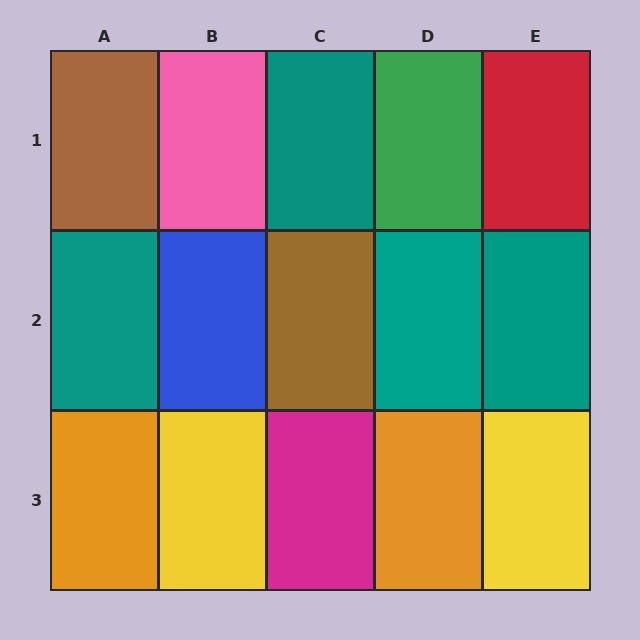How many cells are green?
1 cell is green.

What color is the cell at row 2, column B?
Blue.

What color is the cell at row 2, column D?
Teal.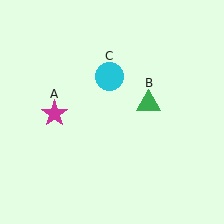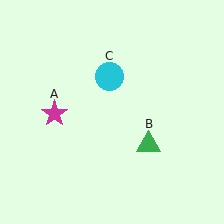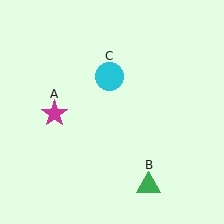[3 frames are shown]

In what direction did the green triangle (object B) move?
The green triangle (object B) moved down.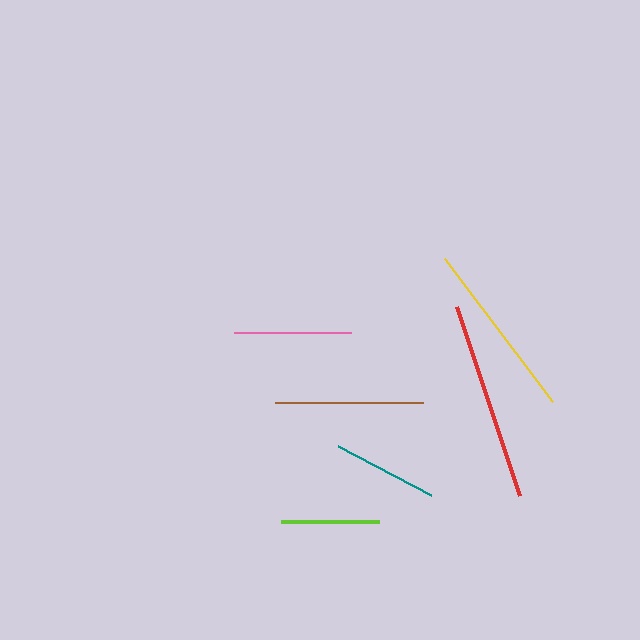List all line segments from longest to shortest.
From longest to shortest: red, yellow, brown, pink, teal, lime.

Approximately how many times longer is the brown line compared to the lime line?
The brown line is approximately 1.5 times the length of the lime line.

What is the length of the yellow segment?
The yellow segment is approximately 179 pixels long.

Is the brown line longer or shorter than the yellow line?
The yellow line is longer than the brown line.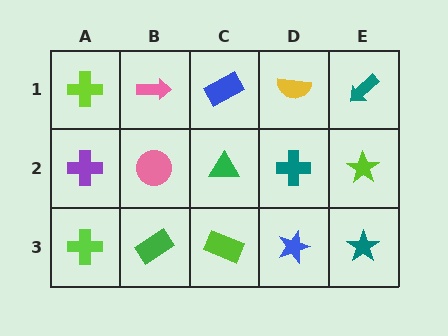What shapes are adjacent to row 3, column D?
A teal cross (row 2, column D), a lime rectangle (row 3, column C), a teal star (row 3, column E).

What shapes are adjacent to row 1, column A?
A purple cross (row 2, column A), a pink arrow (row 1, column B).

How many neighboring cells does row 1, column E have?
2.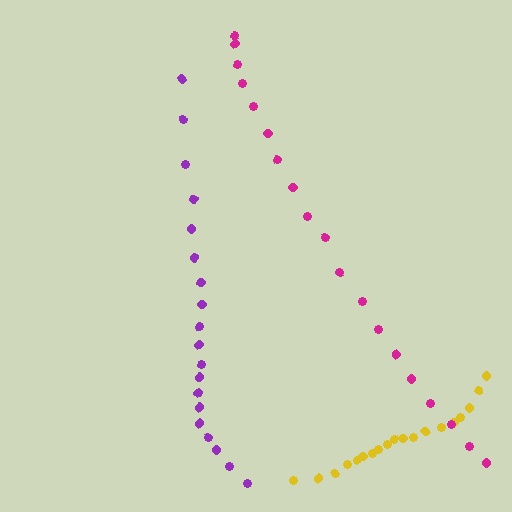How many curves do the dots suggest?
There are 3 distinct paths.